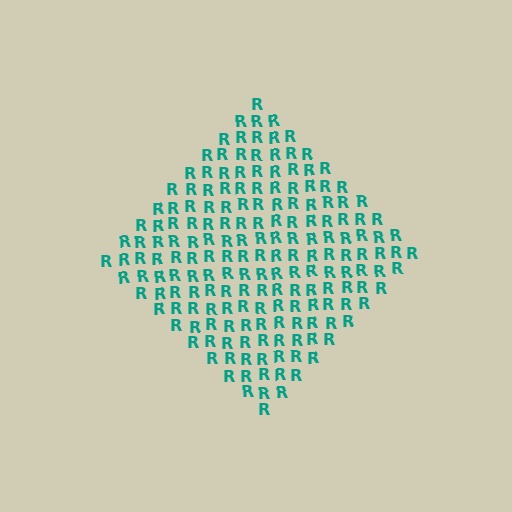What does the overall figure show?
The overall figure shows a diamond.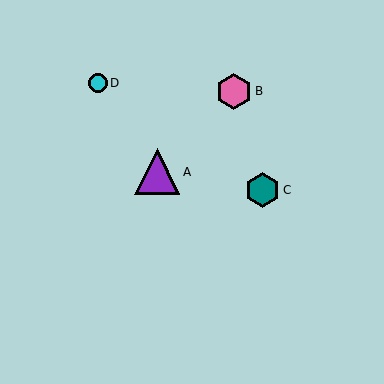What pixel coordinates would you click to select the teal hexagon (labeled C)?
Click at (263, 190) to select the teal hexagon C.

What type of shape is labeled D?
Shape D is a cyan circle.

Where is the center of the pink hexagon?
The center of the pink hexagon is at (234, 91).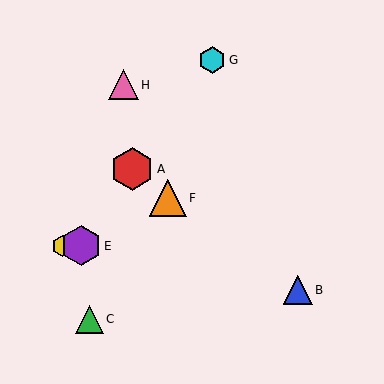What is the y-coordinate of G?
Object G is at y≈60.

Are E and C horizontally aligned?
No, E is at y≈246 and C is at y≈319.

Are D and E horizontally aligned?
Yes, both are at y≈246.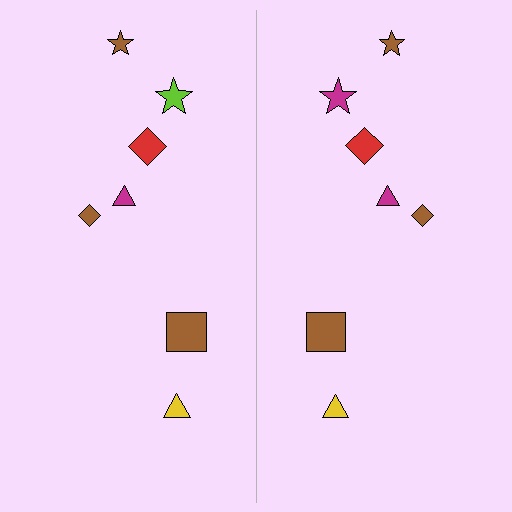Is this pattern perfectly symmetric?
No, the pattern is not perfectly symmetric. The magenta star on the right side breaks the symmetry — its mirror counterpart is lime.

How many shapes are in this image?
There are 14 shapes in this image.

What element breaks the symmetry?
The magenta star on the right side breaks the symmetry — its mirror counterpart is lime.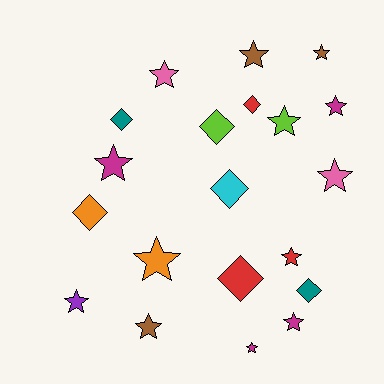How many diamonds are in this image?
There are 7 diamonds.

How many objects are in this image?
There are 20 objects.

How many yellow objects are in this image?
There are no yellow objects.